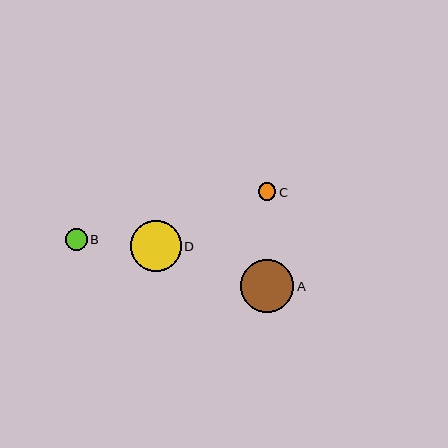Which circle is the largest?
Circle A is the largest with a size of approximately 54 pixels.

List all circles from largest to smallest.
From largest to smallest: A, D, B, C.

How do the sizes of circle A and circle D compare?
Circle A and circle D are approximately the same size.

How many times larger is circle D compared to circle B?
Circle D is approximately 2.3 times the size of circle B.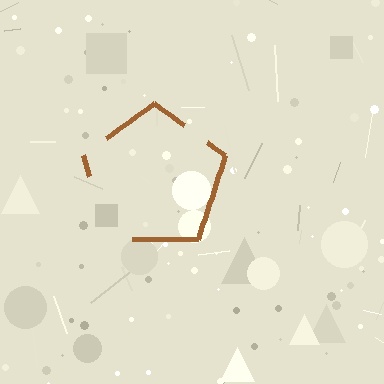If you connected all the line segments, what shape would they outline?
They would outline a pentagon.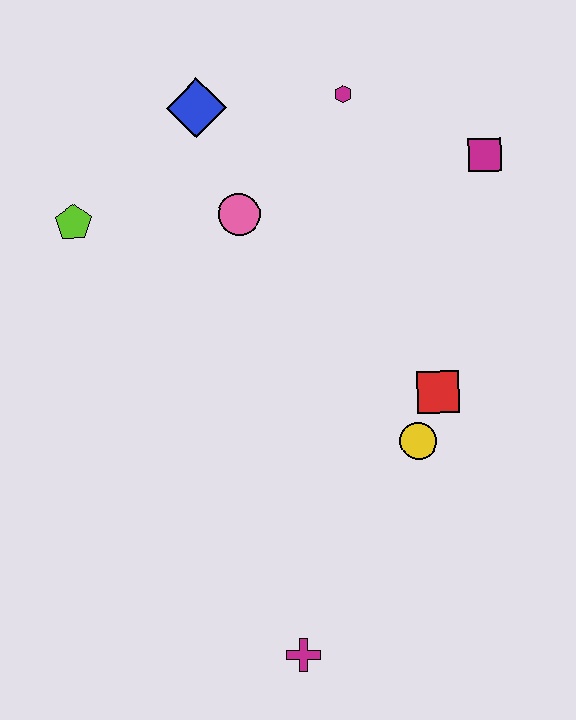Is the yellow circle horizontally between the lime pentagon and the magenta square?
Yes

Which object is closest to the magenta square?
The magenta hexagon is closest to the magenta square.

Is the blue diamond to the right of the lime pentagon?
Yes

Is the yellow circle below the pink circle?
Yes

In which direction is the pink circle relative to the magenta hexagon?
The pink circle is below the magenta hexagon.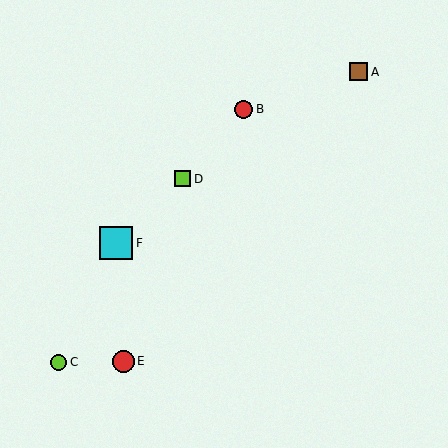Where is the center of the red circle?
The center of the red circle is at (123, 361).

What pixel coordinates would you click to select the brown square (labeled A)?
Click at (359, 72) to select the brown square A.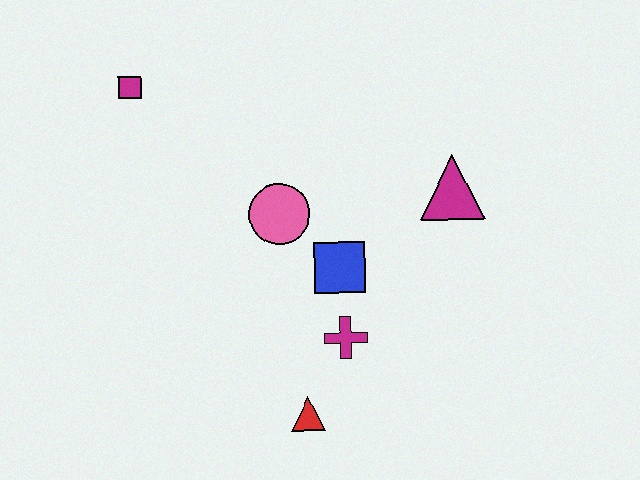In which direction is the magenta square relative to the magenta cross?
The magenta square is above the magenta cross.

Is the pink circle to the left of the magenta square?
No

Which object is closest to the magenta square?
The pink circle is closest to the magenta square.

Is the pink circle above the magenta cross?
Yes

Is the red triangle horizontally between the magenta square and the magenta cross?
Yes